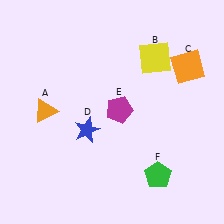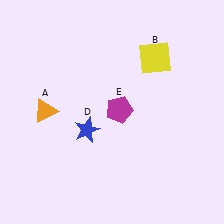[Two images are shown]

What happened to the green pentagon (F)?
The green pentagon (F) was removed in Image 2. It was in the bottom-right area of Image 1.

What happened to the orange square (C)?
The orange square (C) was removed in Image 2. It was in the top-right area of Image 1.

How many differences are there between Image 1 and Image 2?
There are 2 differences between the two images.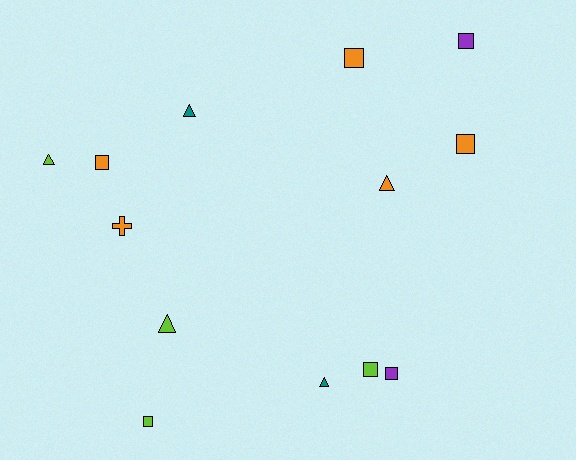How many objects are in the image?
There are 13 objects.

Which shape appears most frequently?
Square, with 7 objects.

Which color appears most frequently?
Orange, with 5 objects.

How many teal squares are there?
There are no teal squares.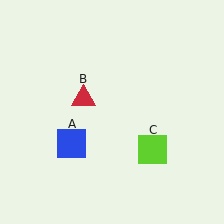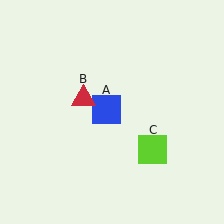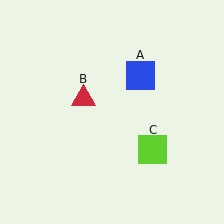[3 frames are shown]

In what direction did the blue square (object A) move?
The blue square (object A) moved up and to the right.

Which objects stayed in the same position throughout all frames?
Red triangle (object B) and lime square (object C) remained stationary.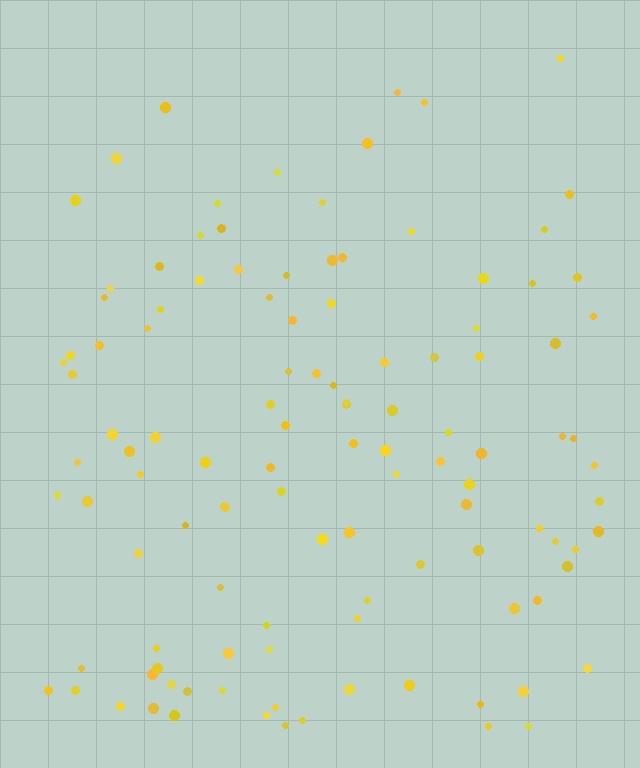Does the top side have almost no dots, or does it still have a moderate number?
Still a moderate number, just noticeably fewer than the bottom.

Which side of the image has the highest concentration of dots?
The bottom.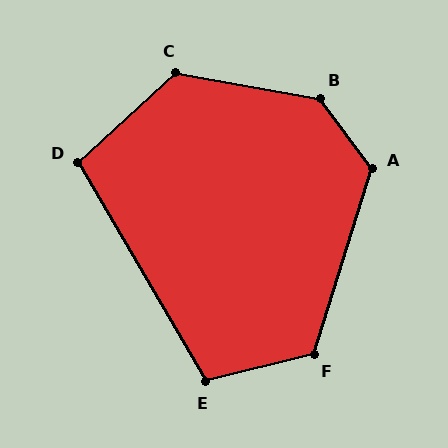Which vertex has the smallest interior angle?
D, at approximately 102 degrees.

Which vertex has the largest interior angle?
B, at approximately 136 degrees.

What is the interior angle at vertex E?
Approximately 106 degrees (obtuse).